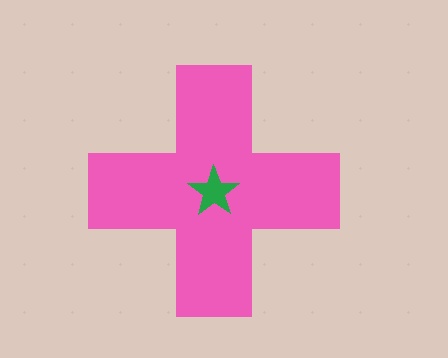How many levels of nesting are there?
2.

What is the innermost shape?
The green star.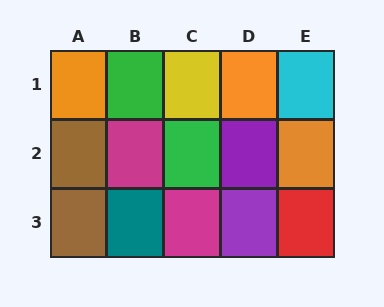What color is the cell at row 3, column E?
Red.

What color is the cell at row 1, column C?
Yellow.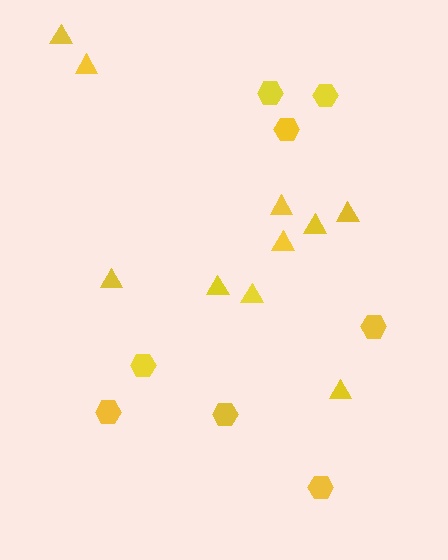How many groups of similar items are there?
There are 2 groups: one group of triangles (10) and one group of hexagons (8).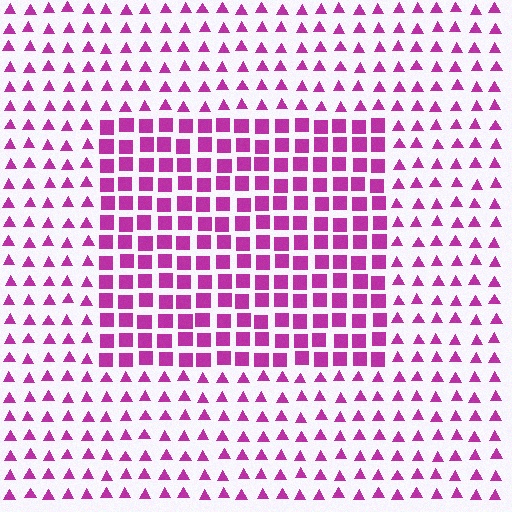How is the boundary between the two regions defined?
The boundary is defined by a change in element shape: squares inside vs. triangles outside. All elements share the same color and spacing.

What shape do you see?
I see a rectangle.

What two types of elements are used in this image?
The image uses squares inside the rectangle region and triangles outside it.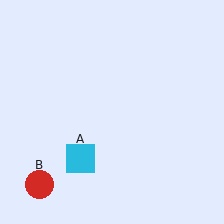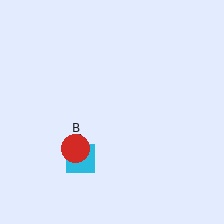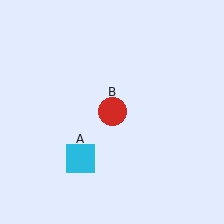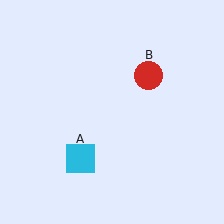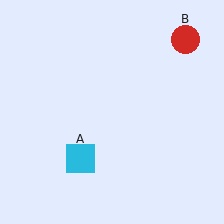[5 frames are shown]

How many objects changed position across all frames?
1 object changed position: red circle (object B).